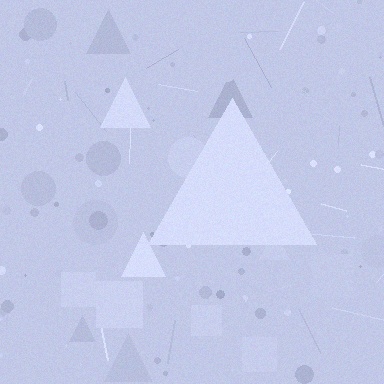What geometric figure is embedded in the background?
A triangle is embedded in the background.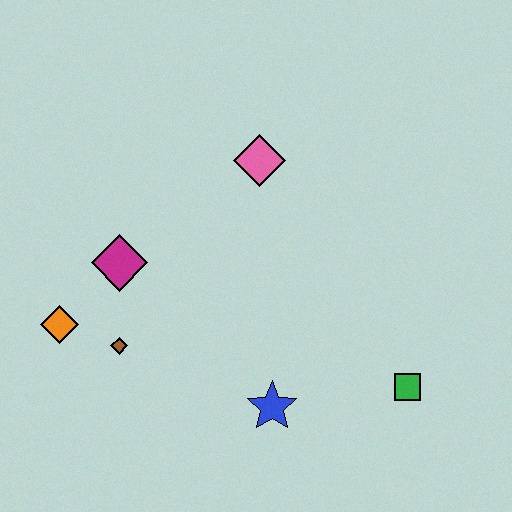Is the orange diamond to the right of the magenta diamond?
No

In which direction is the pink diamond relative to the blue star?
The pink diamond is above the blue star.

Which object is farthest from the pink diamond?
The green square is farthest from the pink diamond.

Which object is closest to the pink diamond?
The magenta diamond is closest to the pink diamond.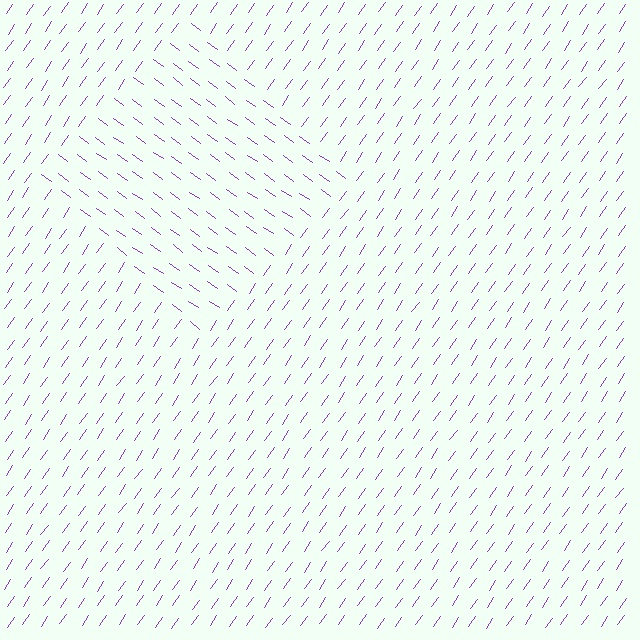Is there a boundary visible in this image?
Yes, there is a texture boundary formed by a change in line orientation.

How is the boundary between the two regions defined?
The boundary is defined purely by a change in line orientation (approximately 89 degrees difference). All lines are the same color and thickness.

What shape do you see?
I see a diamond.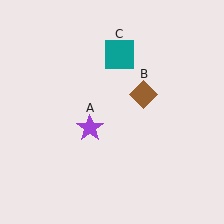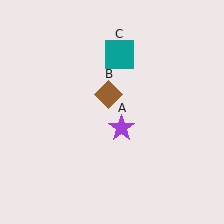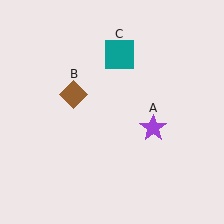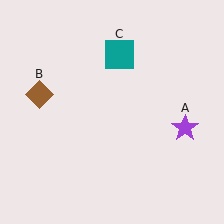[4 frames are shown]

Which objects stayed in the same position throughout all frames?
Teal square (object C) remained stationary.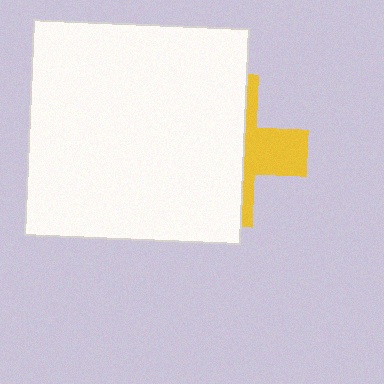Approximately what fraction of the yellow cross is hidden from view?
Roughly 67% of the yellow cross is hidden behind the white square.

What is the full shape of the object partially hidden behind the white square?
The partially hidden object is a yellow cross.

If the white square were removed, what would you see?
You would see the complete yellow cross.